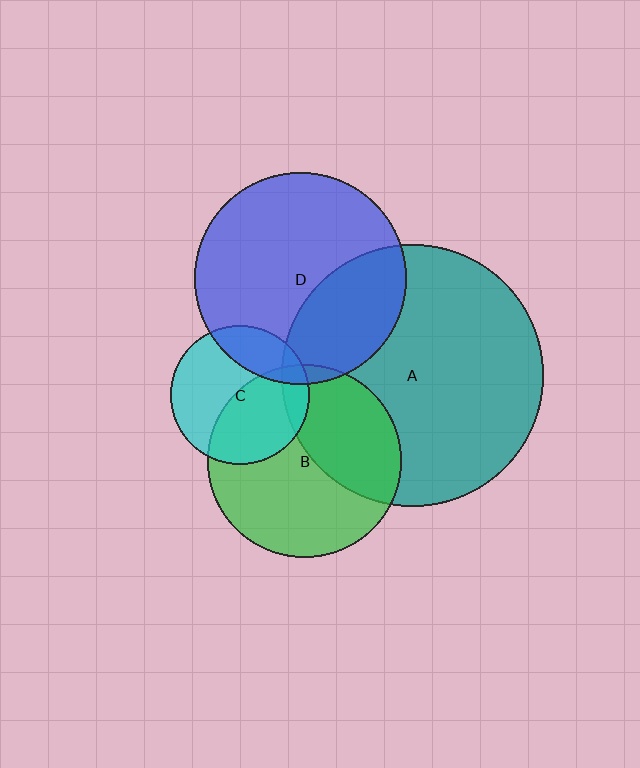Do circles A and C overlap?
Yes.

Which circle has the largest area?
Circle A (teal).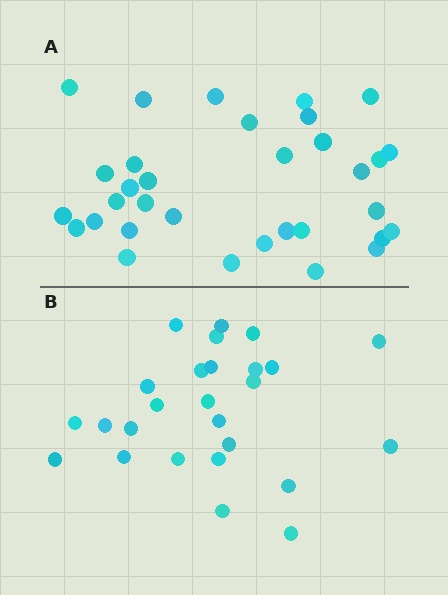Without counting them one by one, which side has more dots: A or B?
Region A (the top region) has more dots.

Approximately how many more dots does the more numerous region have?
Region A has roughly 8 or so more dots than region B.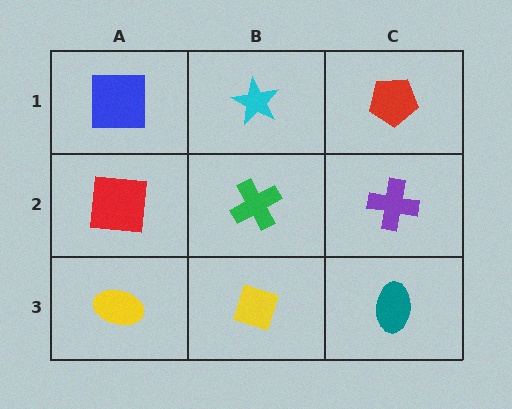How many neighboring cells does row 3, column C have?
2.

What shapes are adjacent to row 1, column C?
A purple cross (row 2, column C), a cyan star (row 1, column B).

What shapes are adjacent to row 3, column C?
A purple cross (row 2, column C), a yellow diamond (row 3, column B).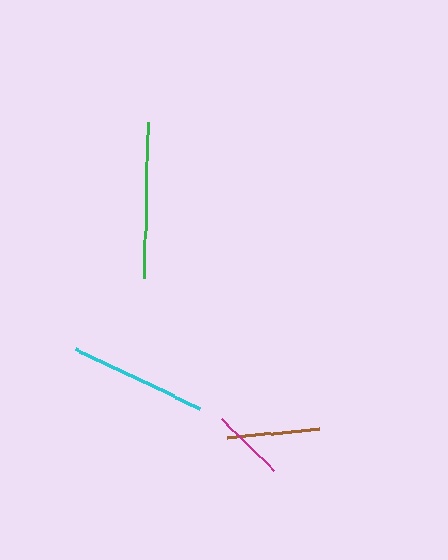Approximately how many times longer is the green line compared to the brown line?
The green line is approximately 1.7 times the length of the brown line.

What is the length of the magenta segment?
The magenta segment is approximately 73 pixels long.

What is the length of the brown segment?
The brown segment is approximately 93 pixels long.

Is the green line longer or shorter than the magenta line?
The green line is longer than the magenta line.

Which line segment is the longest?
The green line is the longest at approximately 156 pixels.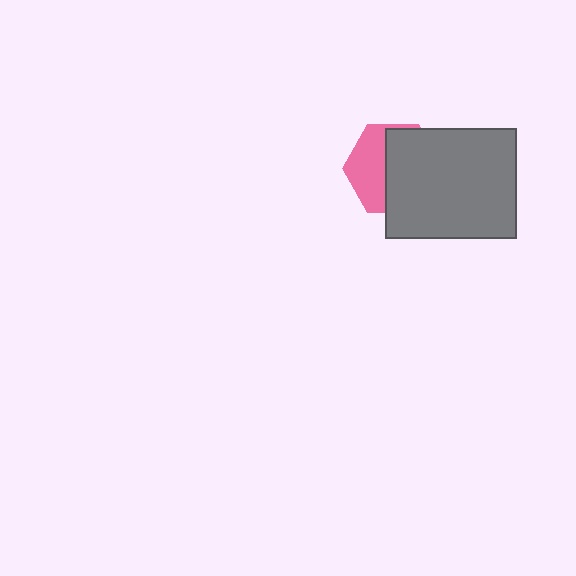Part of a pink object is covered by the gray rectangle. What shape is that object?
It is a hexagon.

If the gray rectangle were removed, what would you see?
You would see the complete pink hexagon.